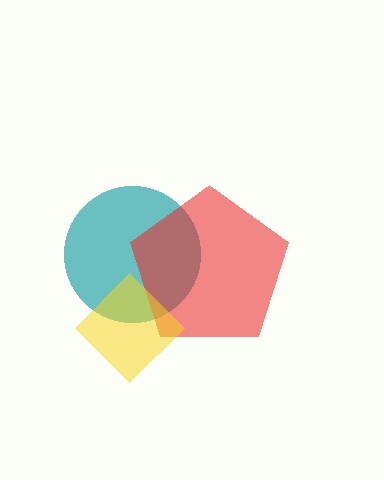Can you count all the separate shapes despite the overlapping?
Yes, there are 3 separate shapes.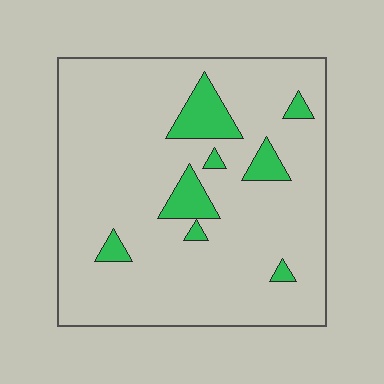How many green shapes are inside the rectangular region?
8.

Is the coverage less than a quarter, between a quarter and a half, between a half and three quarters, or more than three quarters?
Less than a quarter.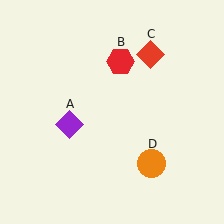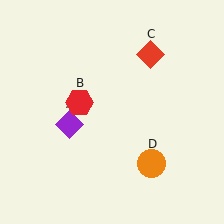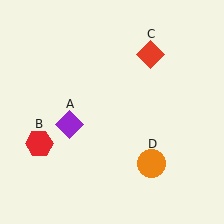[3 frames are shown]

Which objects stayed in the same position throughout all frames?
Purple diamond (object A) and red diamond (object C) and orange circle (object D) remained stationary.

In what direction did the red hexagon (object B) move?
The red hexagon (object B) moved down and to the left.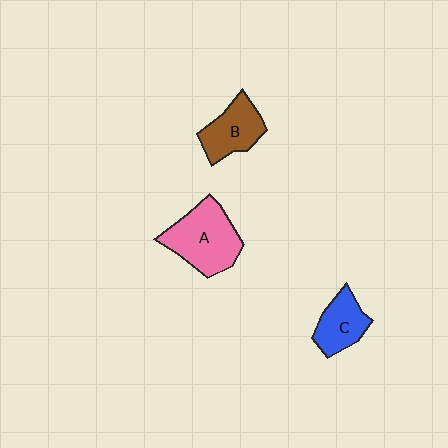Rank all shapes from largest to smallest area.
From largest to smallest: A (pink), B (brown), C (blue).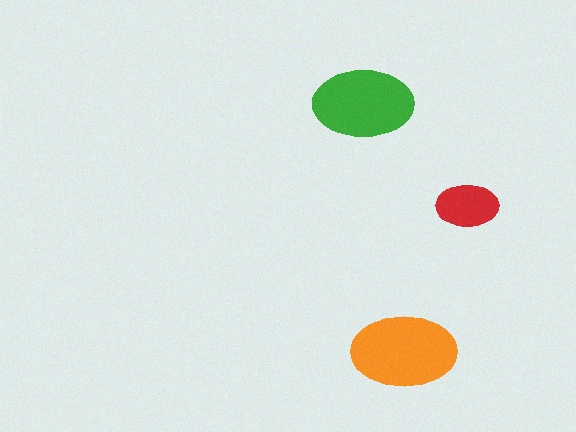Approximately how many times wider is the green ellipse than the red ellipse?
About 1.5 times wider.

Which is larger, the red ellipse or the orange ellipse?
The orange one.